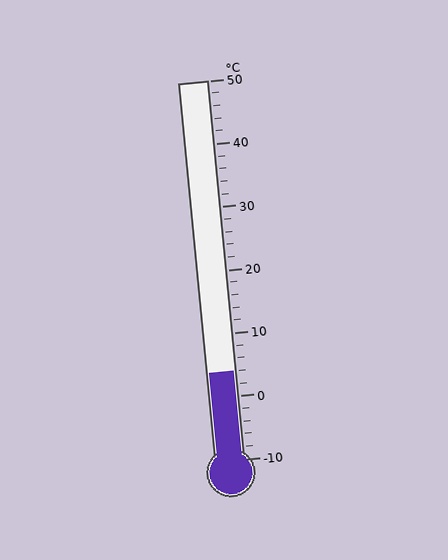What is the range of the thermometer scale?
The thermometer scale ranges from -10°C to 50°C.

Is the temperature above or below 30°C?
The temperature is below 30°C.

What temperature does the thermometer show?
The thermometer shows approximately 4°C.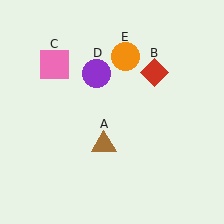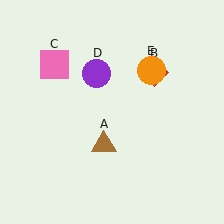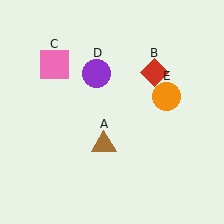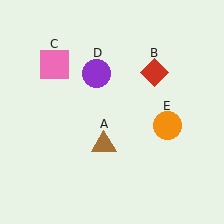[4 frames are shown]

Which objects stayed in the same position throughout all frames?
Brown triangle (object A) and red diamond (object B) and pink square (object C) and purple circle (object D) remained stationary.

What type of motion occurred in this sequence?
The orange circle (object E) rotated clockwise around the center of the scene.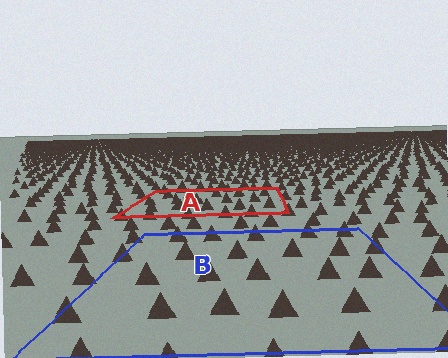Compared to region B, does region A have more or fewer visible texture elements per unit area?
Region A has more texture elements per unit area — they are packed more densely because it is farther away.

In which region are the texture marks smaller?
The texture marks are smaller in region A, because it is farther away.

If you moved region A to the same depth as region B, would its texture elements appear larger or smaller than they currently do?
They would appear larger. At a closer depth, the same texture elements are projected at a bigger on-screen size.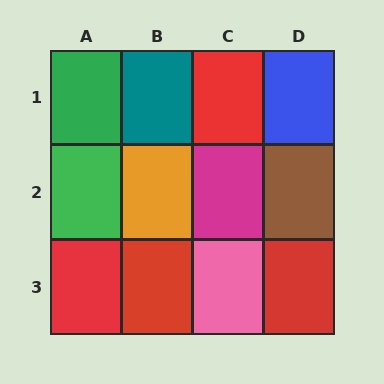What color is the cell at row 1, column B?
Teal.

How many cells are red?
4 cells are red.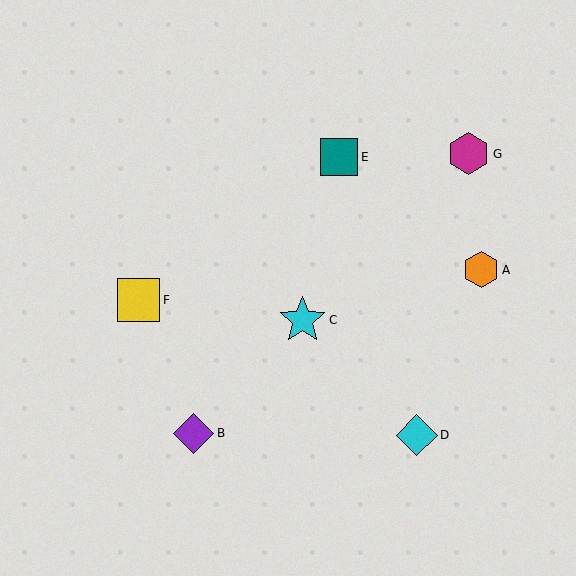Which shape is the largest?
The cyan star (labeled C) is the largest.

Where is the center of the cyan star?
The center of the cyan star is at (302, 320).